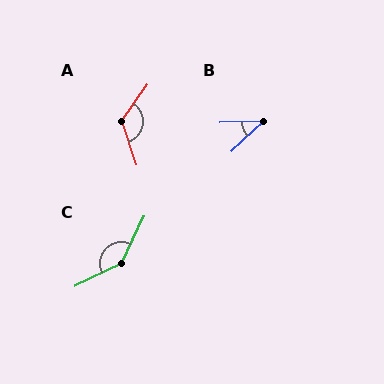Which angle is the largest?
C, at approximately 141 degrees.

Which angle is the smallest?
B, at approximately 41 degrees.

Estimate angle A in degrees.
Approximately 126 degrees.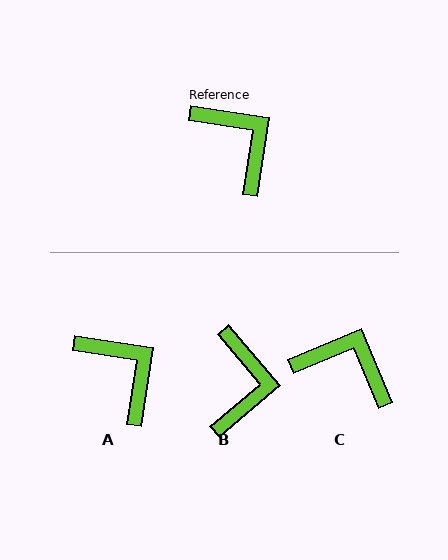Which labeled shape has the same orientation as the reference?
A.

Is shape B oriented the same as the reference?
No, it is off by about 41 degrees.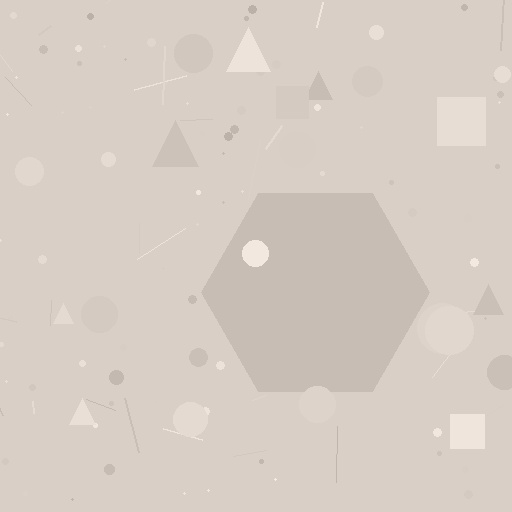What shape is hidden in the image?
A hexagon is hidden in the image.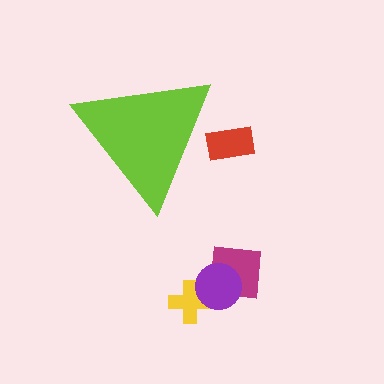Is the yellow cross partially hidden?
No, the yellow cross is fully visible.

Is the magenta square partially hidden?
No, the magenta square is fully visible.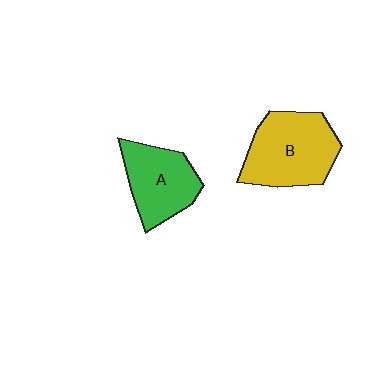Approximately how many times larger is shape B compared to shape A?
Approximately 1.3 times.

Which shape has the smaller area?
Shape A (green).